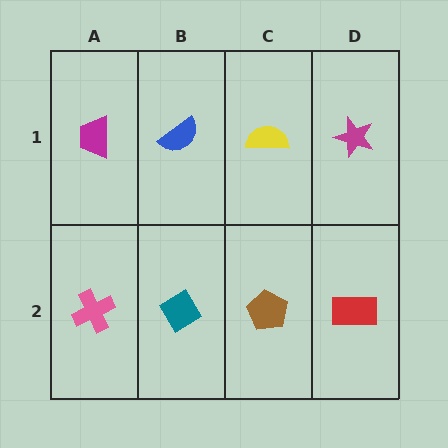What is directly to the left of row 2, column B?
A pink cross.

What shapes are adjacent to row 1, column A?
A pink cross (row 2, column A), a blue semicircle (row 1, column B).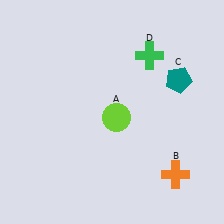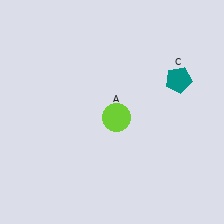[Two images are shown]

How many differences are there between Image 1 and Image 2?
There are 2 differences between the two images.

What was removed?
The orange cross (B), the green cross (D) were removed in Image 2.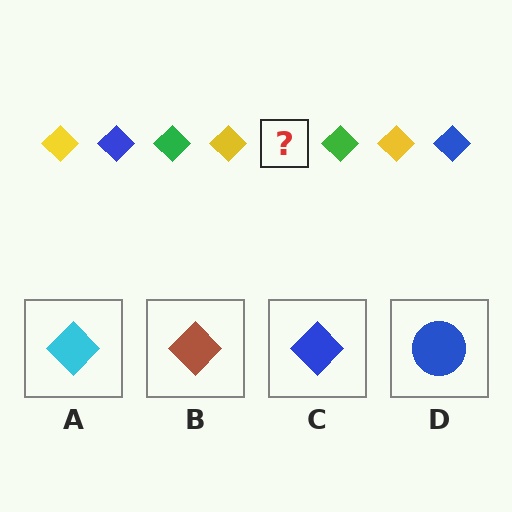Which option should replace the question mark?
Option C.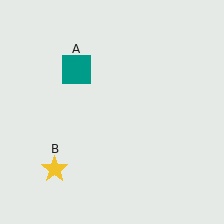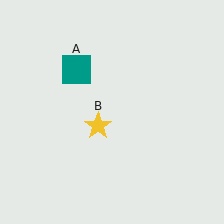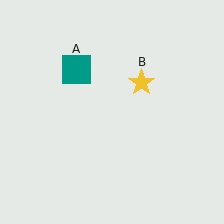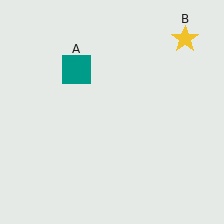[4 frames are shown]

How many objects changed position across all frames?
1 object changed position: yellow star (object B).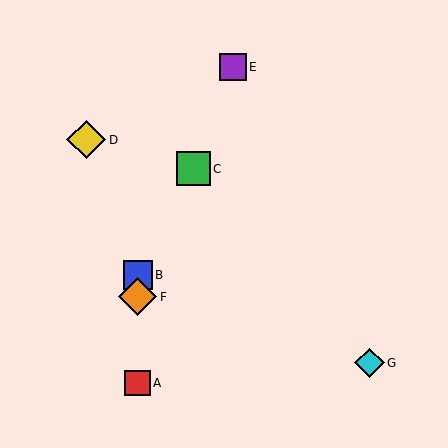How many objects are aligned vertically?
3 objects (A, B, F) are aligned vertically.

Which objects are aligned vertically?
Objects A, B, F are aligned vertically.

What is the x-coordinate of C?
Object C is at x≈193.